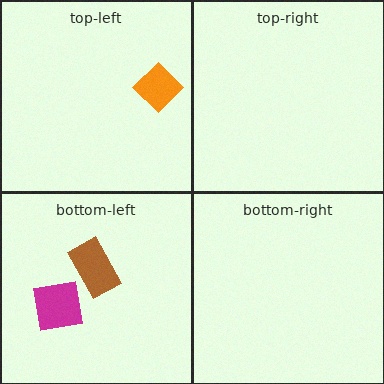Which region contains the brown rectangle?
The bottom-left region.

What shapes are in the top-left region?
The orange diamond.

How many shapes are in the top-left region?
1.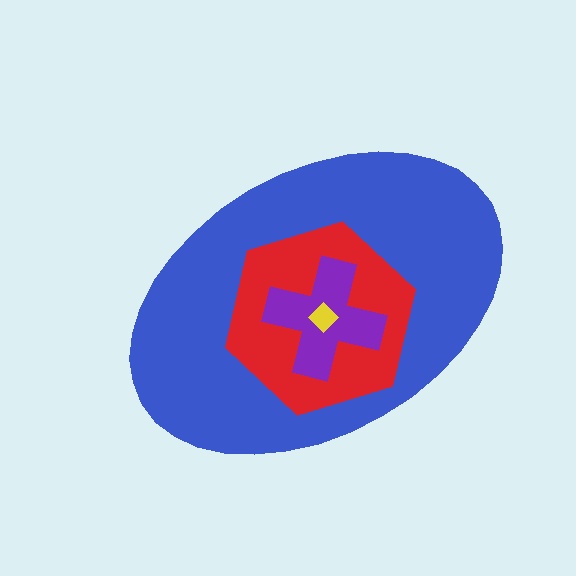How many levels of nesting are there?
4.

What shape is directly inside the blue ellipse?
The red hexagon.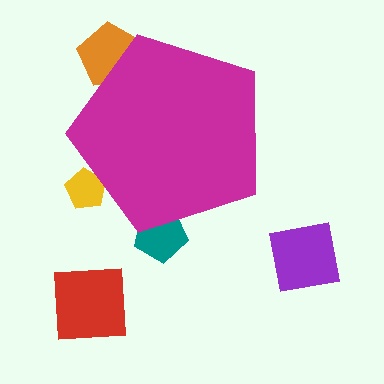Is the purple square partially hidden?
No, the purple square is fully visible.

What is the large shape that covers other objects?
A magenta pentagon.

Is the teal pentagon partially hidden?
Yes, the teal pentagon is partially hidden behind the magenta pentagon.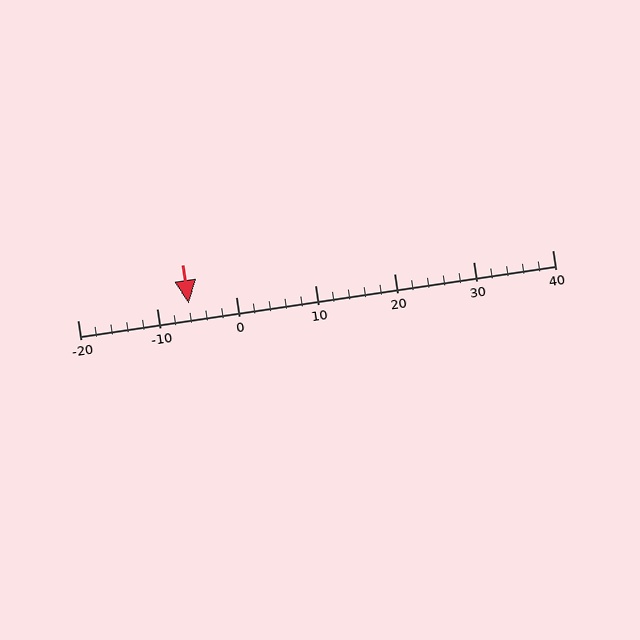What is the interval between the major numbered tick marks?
The major tick marks are spaced 10 units apart.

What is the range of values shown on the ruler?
The ruler shows values from -20 to 40.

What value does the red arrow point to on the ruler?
The red arrow points to approximately -6.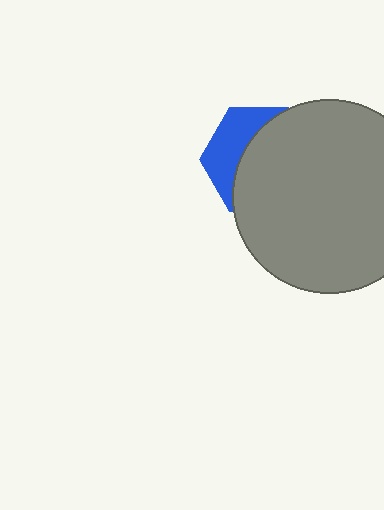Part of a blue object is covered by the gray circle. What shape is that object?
It is a hexagon.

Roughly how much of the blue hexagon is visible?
A small part of it is visible (roughly 35%).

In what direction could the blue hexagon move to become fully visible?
The blue hexagon could move left. That would shift it out from behind the gray circle entirely.